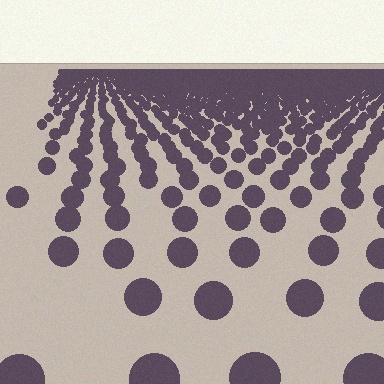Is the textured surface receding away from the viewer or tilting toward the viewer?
The surface is receding away from the viewer. Texture elements get smaller and denser toward the top.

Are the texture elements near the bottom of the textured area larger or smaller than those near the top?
Larger. Near the bottom, elements are closer to the viewer and appear at a bigger on-screen size.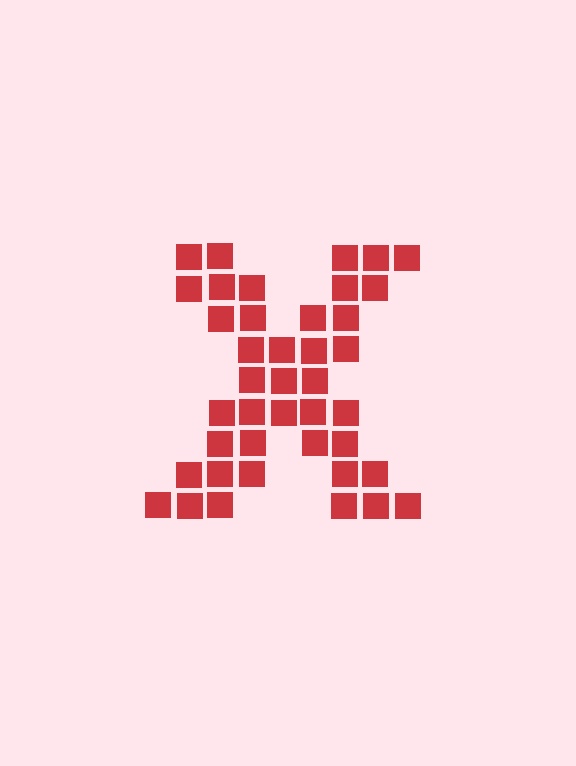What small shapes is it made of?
It is made of small squares.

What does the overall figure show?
The overall figure shows the letter X.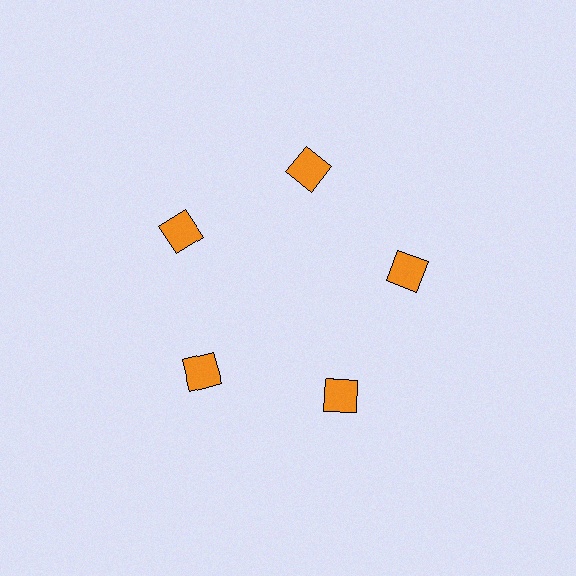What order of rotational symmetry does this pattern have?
This pattern has 5-fold rotational symmetry.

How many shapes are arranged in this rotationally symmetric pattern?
There are 5 shapes, arranged in 5 groups of 1.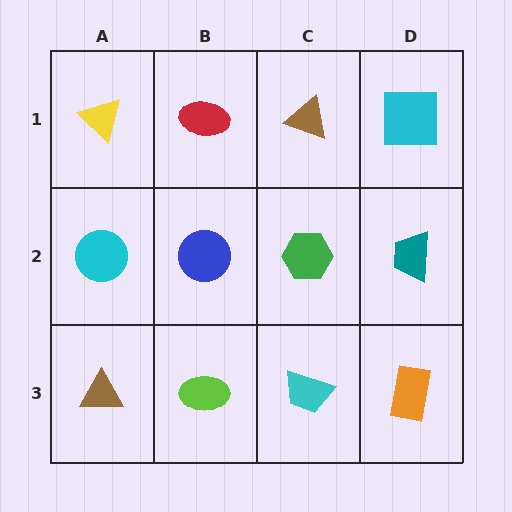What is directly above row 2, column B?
A red ellipse.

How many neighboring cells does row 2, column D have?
3.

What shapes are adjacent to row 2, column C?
A brown triangle (row 1, column C), a cyan trapezoid (row 3, column C), a blue circle (row 2, column B), a teal trapezoid (row 2, column D).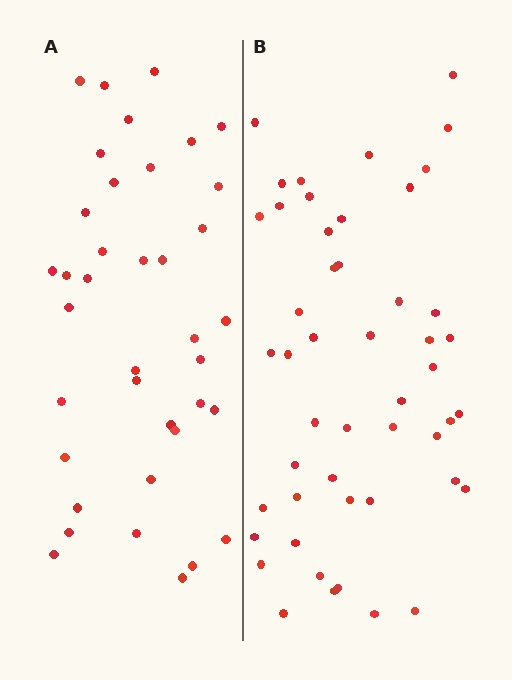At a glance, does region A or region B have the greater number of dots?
Region B (the right region) has more dots.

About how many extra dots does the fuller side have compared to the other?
Region B has roughly 12 or so more dots than region A.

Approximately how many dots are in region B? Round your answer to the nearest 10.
About 50 dots. (The exact count is 49, which rounds to 50.)